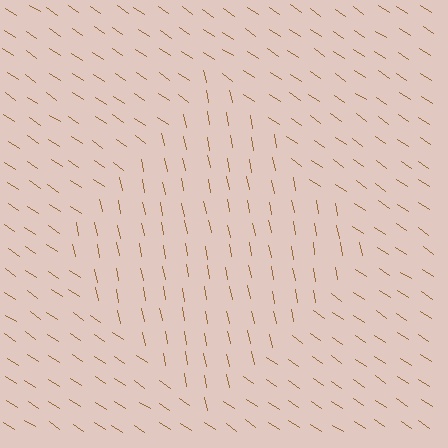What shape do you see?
I see a diamond.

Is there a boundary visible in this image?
Yes, there is a texture boundary formed by a change in line orientation.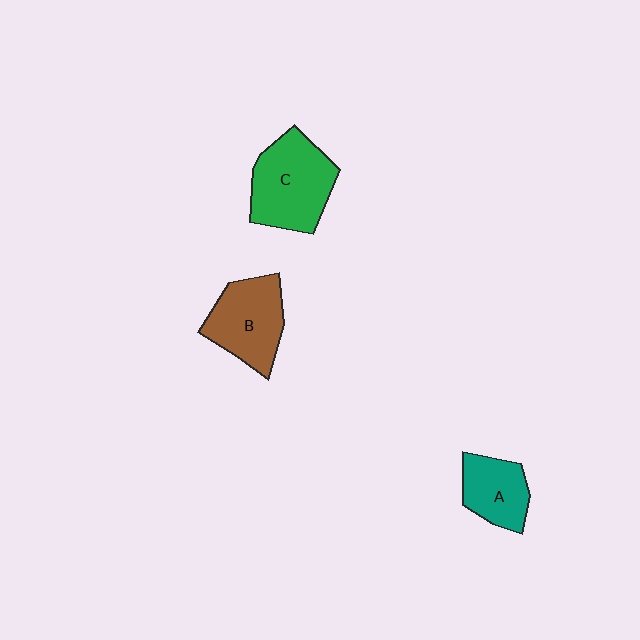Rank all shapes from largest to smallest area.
From largest to smallest: C (green), B (brown), A (teal).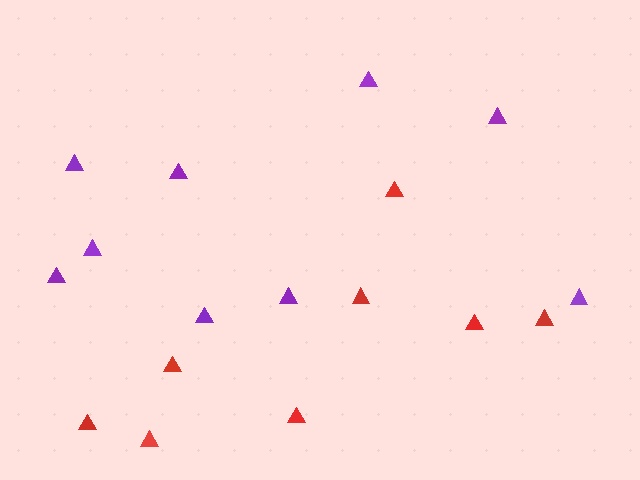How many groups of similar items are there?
There are 2 groups: one group of red triangles (8) and one group of purple triangles (9).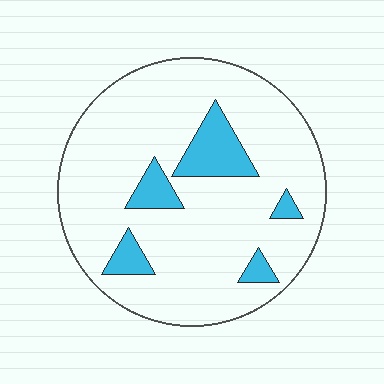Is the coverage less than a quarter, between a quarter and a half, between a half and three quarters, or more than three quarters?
Less than a quarter.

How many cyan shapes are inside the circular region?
5.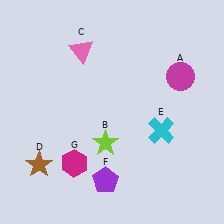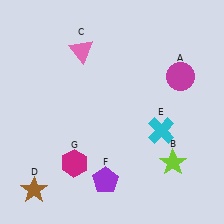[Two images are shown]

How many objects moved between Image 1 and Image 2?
2 objects moved between the two images.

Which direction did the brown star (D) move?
The brown star (D) moved down.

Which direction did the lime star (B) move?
The lime star (B) moved right.